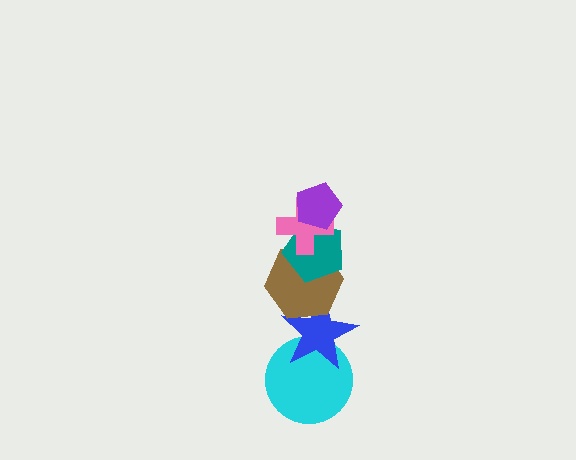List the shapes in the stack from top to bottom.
From top to bottom: the purple pentagon, the pink cross, the teal pentagon, the brown hexagon, the blue star, the cyan circle.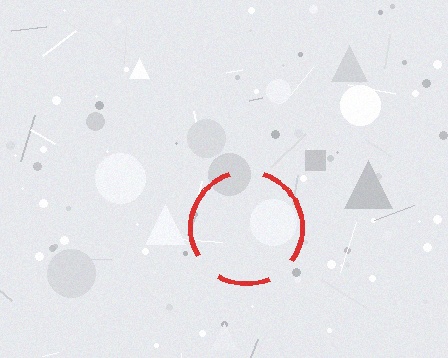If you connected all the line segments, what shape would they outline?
They would outline a circle.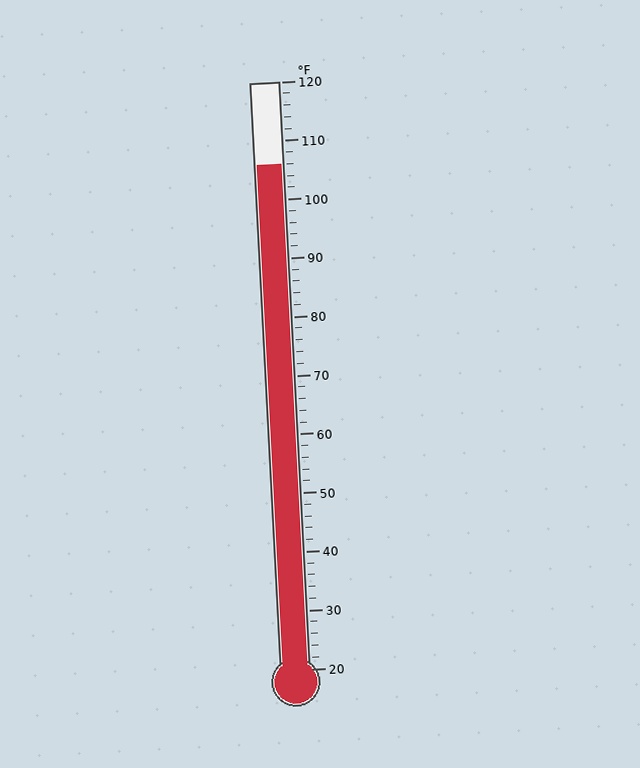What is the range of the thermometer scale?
The thermometer scale ranges from 20°F to 120°F.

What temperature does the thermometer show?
The thermometer shows approximately 106°F.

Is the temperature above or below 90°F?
The temperature is above 90°F.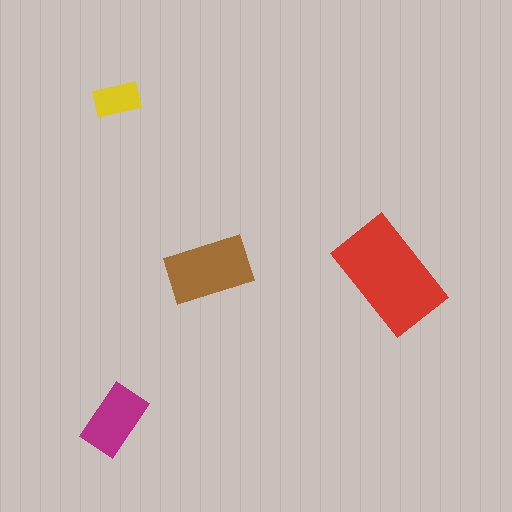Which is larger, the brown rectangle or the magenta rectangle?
The brown one.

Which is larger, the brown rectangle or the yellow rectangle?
The brown one.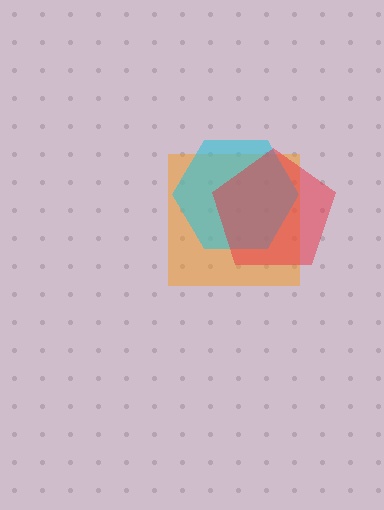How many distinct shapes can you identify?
There are 3 distinct shapes: an orange square, a cyan hexagon, a red pentagon.